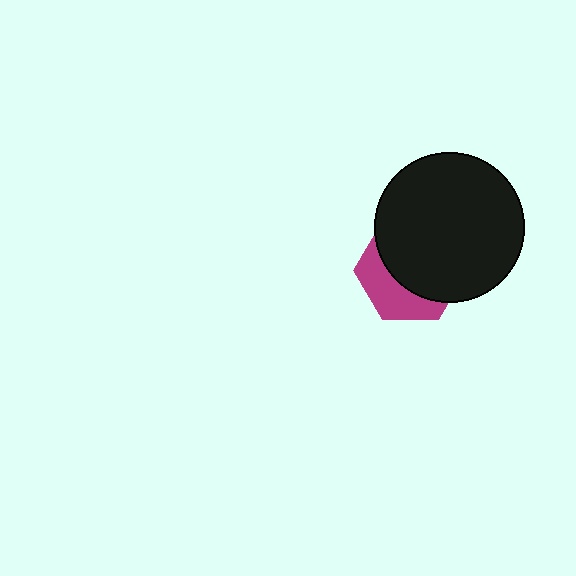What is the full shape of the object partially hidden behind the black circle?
The partially hidden object is a magenta hexagon.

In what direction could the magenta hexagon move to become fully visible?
The magenta hexagon could move toward the lower-left. That would shift it out from behind the black circle entirely.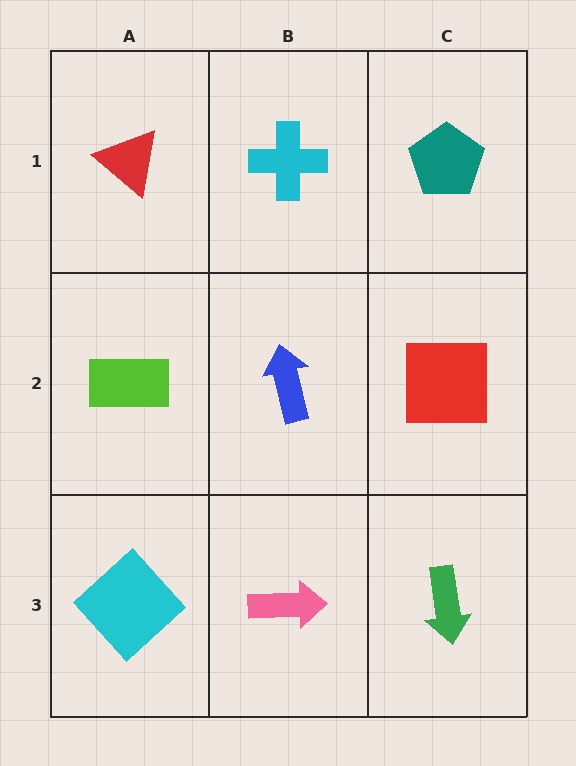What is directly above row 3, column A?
A lime rectangle.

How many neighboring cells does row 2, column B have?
4.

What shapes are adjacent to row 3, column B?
A blue arrow (row 2, column B), a cyan diamond (row 3, column A), a green arrow (row 3, column C).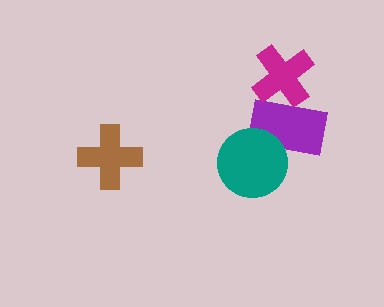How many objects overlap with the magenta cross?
1 object overlaps with the magenta cross.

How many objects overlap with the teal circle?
1 object overlaps with the teal circle.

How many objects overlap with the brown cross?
0 objects overlap with the brown cross.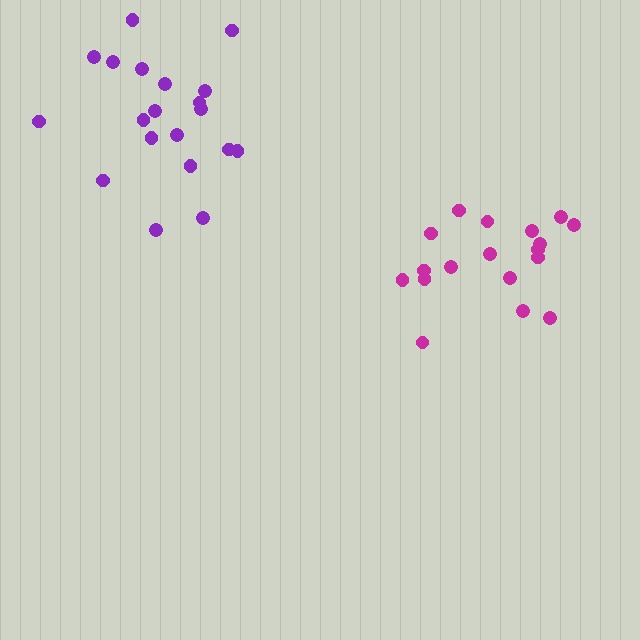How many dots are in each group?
Group 1: 18 dots, Group 2: 20 dots (38 total).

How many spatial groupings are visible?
There are 2 spatial groupings.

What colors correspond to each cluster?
The clusters are colored: magenta, purple.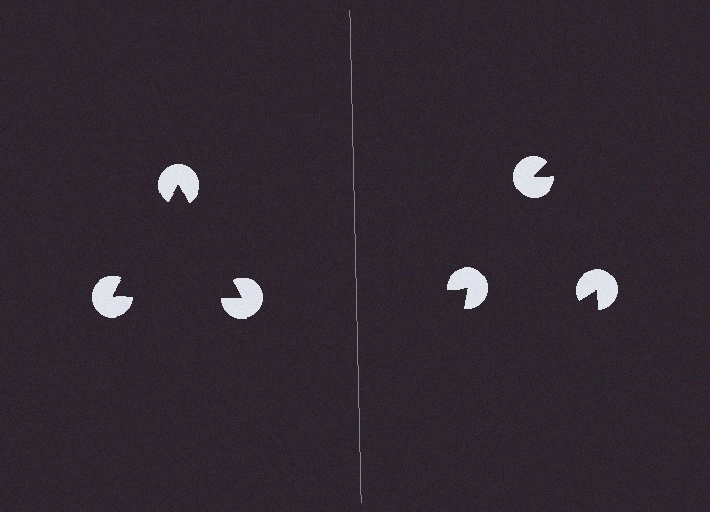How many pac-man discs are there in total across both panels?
6 — 3 on each side.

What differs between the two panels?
The pac-man discs are positioned identically on both sides; only the wedge orientations differ. On the left they align to a triangle; on the right they are misaligned.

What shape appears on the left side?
An illusory triangle.